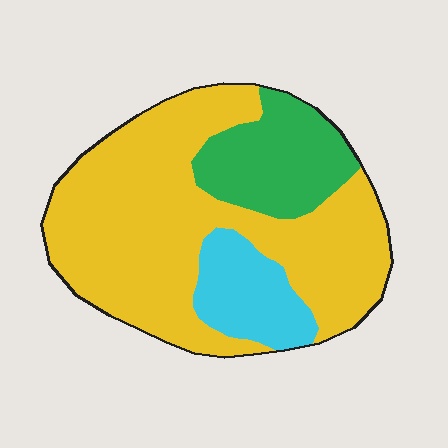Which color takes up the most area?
Yellow, at roughly 65%.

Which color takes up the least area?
Cyan, at roughly 15%.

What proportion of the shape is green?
Green covers 19% of the shape.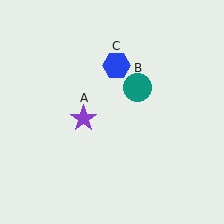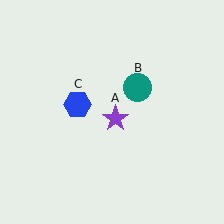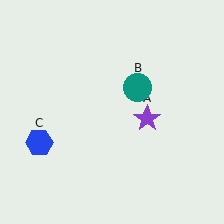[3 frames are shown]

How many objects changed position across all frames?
2 objects changed position: purple star (object A), blue hexagon (object C).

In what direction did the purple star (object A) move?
The purple star (object A) moved right.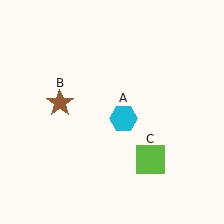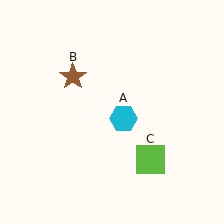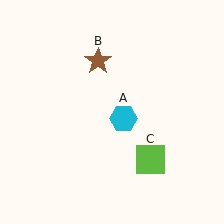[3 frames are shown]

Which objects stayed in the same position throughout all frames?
Cyan hexagon (object A) and lime square (object C) remained stationary.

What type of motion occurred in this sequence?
The brown star (object B) rotated clockwise around the center of the scene.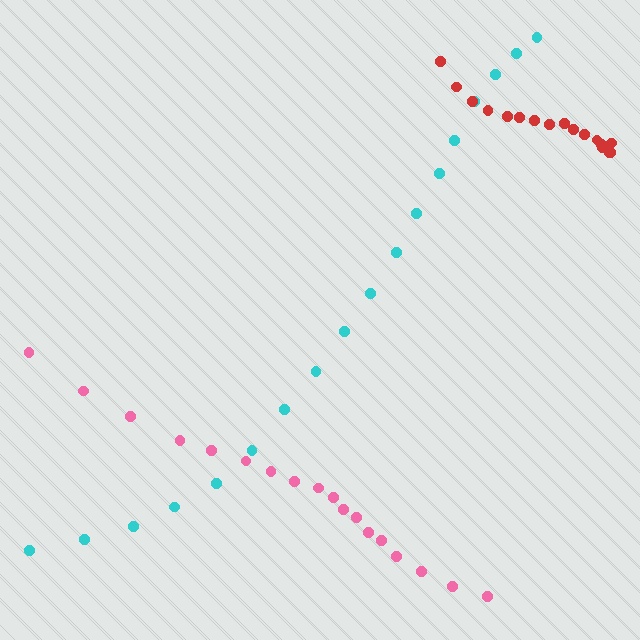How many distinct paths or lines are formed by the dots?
There are 3 distinct paths.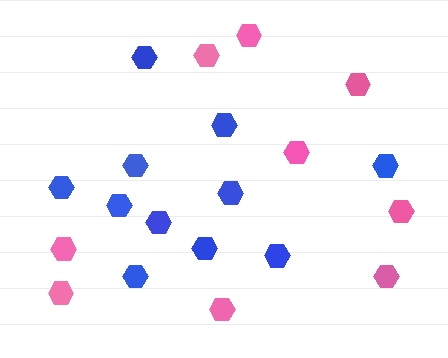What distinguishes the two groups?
There are 2 groups: one group of pink hexagons (9) and one group of blue hexagons (11).